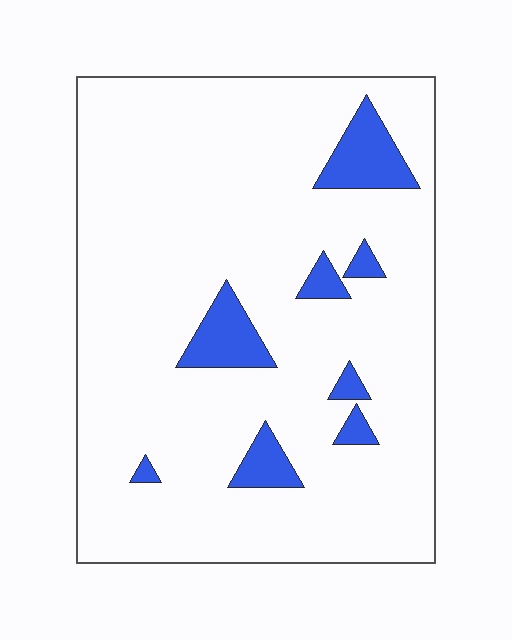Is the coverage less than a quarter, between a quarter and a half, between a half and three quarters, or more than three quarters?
Less than a quarter.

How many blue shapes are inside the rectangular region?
8.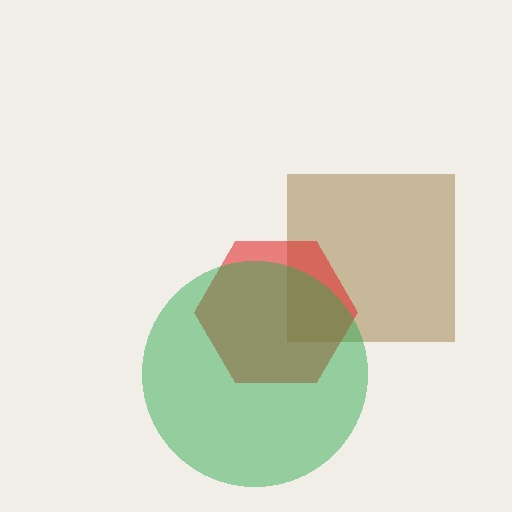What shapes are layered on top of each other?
The layered shapes are: a brown square, a red hexagon, a green circle.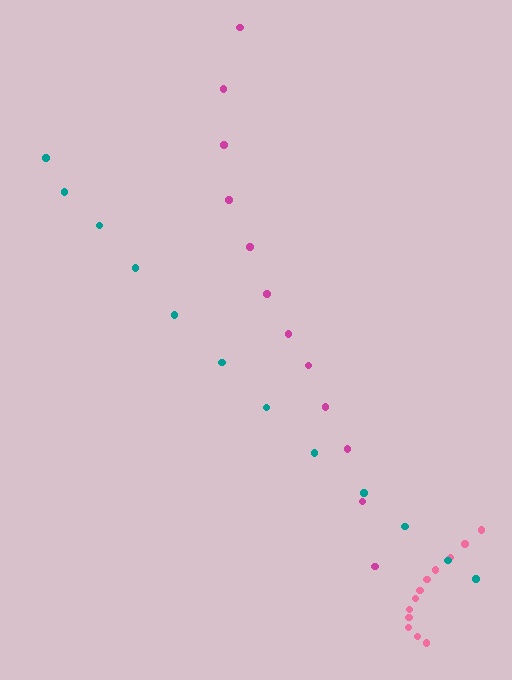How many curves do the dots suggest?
There are 3 distinct paths.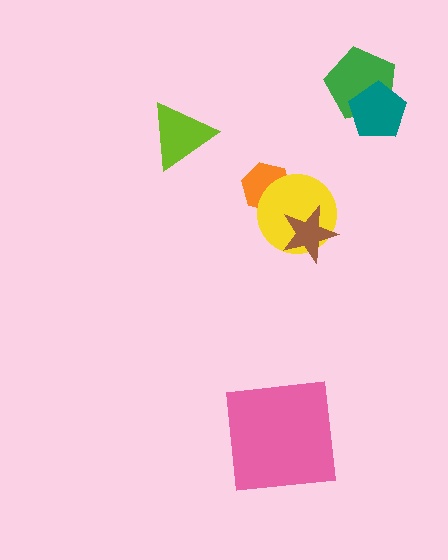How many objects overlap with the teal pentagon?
1 object overlaps with the teal pentagon.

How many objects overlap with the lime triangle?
0 objects overlap with the lime triangle.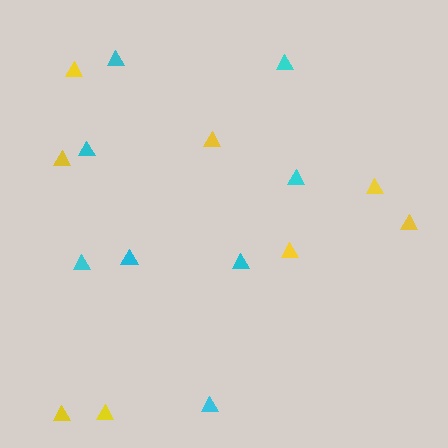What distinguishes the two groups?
There are 2 groups: one group of cyan triangles (8) and one group of yellow triangles (8).